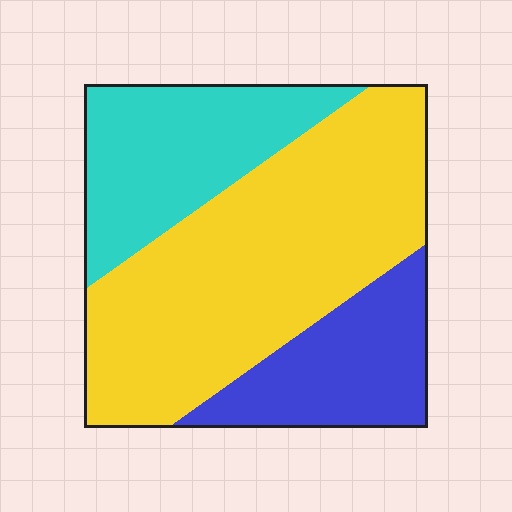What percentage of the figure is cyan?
Cyan covers 25% of the figure.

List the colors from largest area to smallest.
From largest to smallest: yellow, cyan, blue.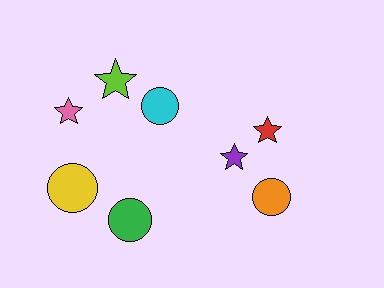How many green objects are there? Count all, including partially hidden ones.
There is 1 green object.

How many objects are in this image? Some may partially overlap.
There are 8 objects.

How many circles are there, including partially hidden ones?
There are 4 circles.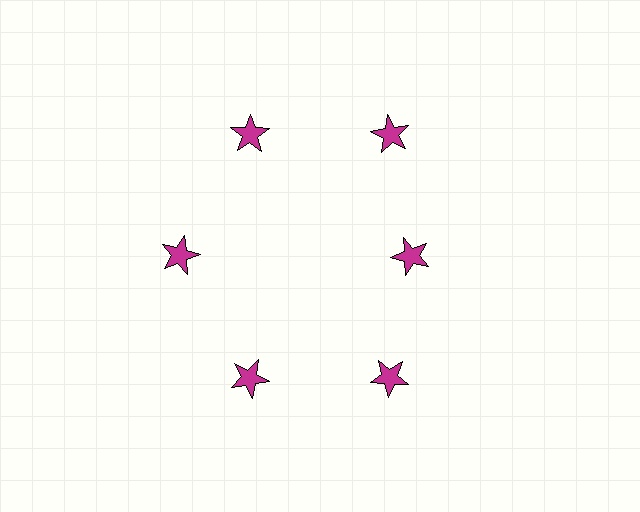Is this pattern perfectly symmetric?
No. The 6 magenta stars are arranged in a ring, but one element near the 3 o'clock position is pulled inward toward the center, breaking the 6-fold rotational symmetry.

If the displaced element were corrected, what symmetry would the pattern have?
It would have 6-fold rotational symmetry — the pattern would map onto itself every 60 degrees.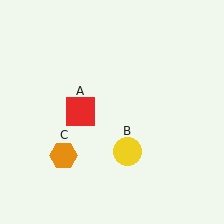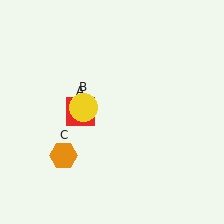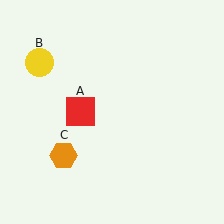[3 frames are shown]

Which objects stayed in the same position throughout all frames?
Red square (object A) and orange hexagon (object C) remained stationary.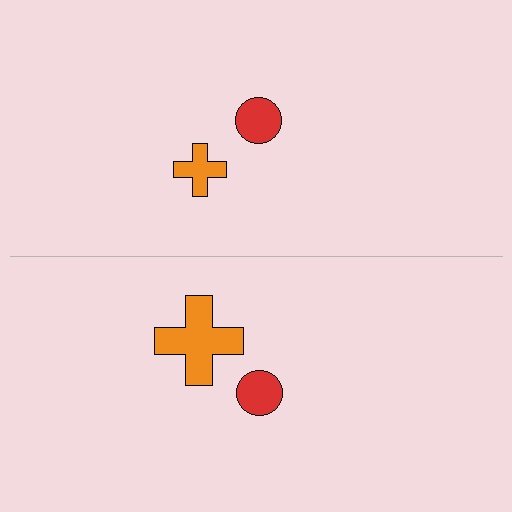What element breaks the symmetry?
The orange cross on the bottom side has a different size than its mirror counterpart.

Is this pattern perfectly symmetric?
No, the pattern is not perfectly symmetric. The orange cross on the bottom side has a different size than its mirror counterpart.